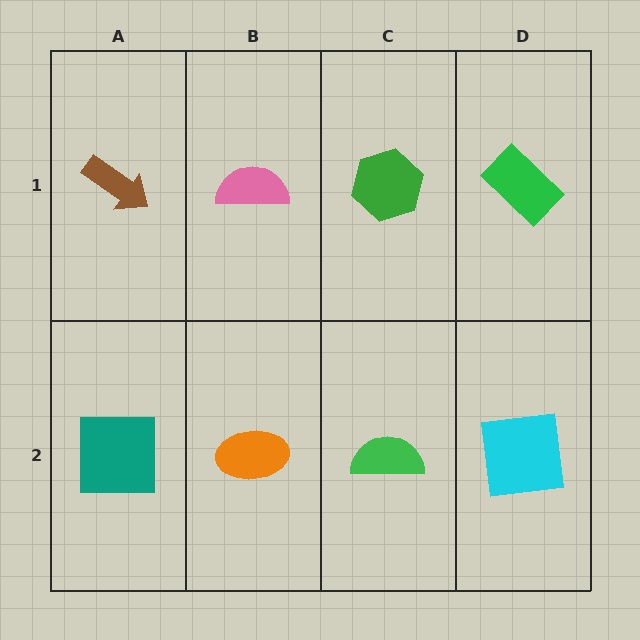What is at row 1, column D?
A green rectangle.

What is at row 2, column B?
An orange ellipse.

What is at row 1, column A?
A brown arrow.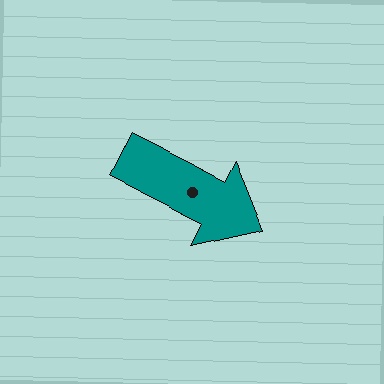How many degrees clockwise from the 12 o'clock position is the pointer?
Approximately 118 degrees.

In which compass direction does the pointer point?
Southeast.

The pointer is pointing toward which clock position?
Roughly 4 o'clock.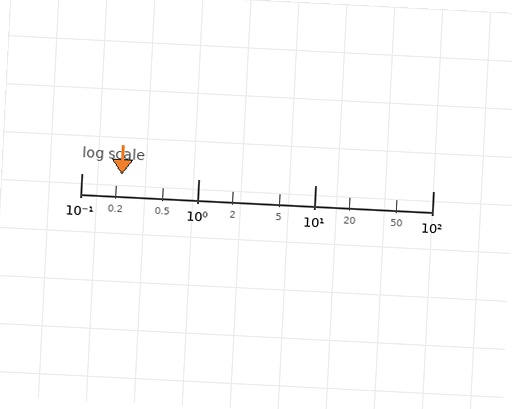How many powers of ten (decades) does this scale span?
The scale spans 3 decades, from 0.1 to 100.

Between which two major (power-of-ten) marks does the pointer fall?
The pointer is between 0.1 and 1.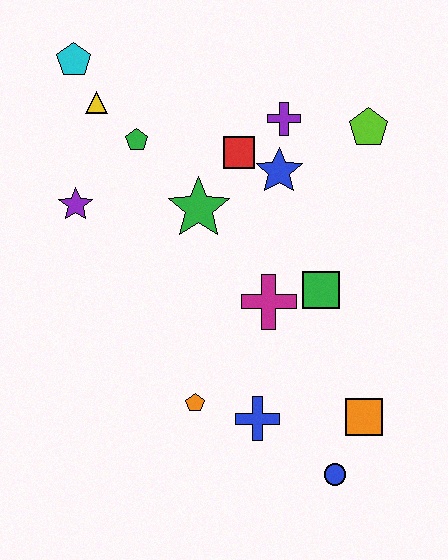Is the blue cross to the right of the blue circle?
No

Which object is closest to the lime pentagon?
The purple cross is closest to the lime pentagon.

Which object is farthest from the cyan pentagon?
The blue circle is farthest from the cyan pentagon.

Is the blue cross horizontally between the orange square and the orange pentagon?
Yes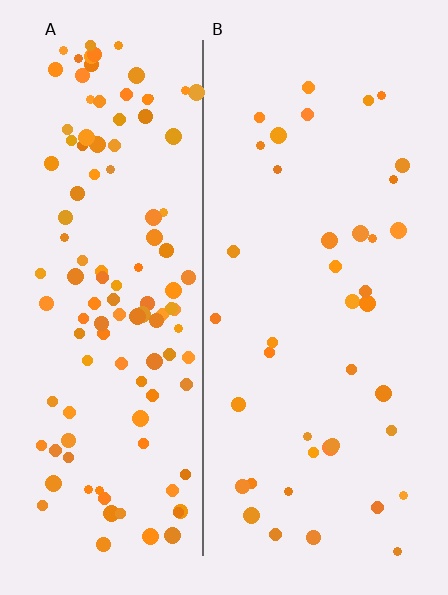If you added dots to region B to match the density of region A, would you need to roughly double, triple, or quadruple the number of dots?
Approximately triple.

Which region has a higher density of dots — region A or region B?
A (the left).